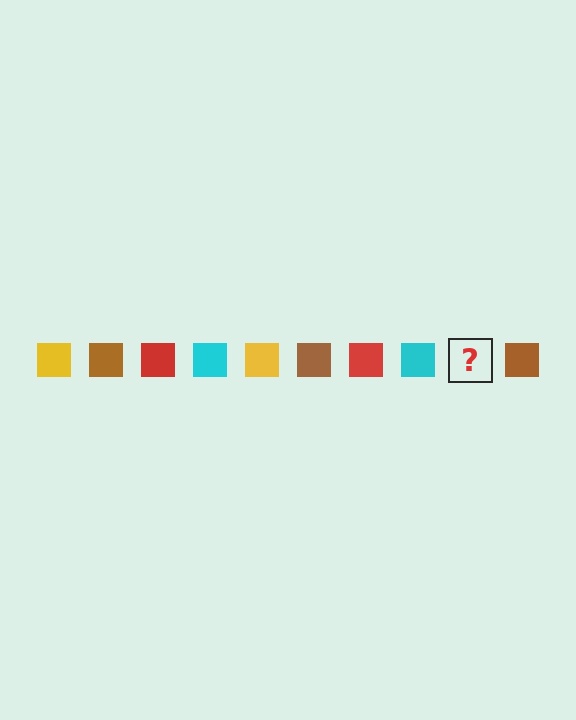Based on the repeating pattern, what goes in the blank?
The blank should be a yellow square.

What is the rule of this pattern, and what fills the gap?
The rule is that the pattern cycles through yellow, brown, red, cyan squares. The gap should be filled with a yellow square.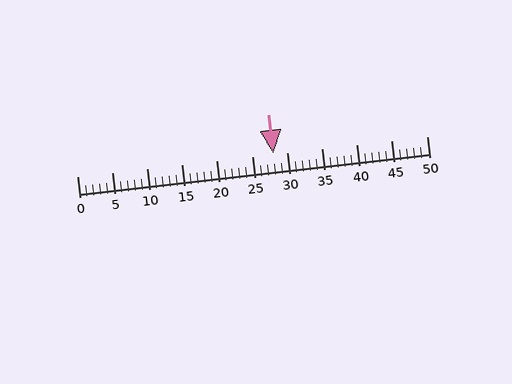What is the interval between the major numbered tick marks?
The major tick marks are spaced 5 units apart.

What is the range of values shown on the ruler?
The ruler shows values from 0 to 50.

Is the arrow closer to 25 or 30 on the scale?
The arrow is closer to 30.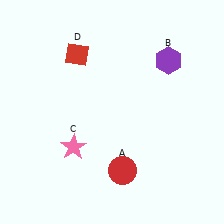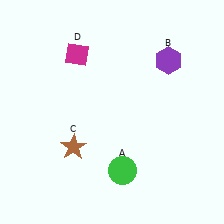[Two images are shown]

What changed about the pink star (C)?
In Image 1, C is pink. In Image 2, it changed to brown.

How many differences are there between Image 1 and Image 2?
There are 3 differences between the two images.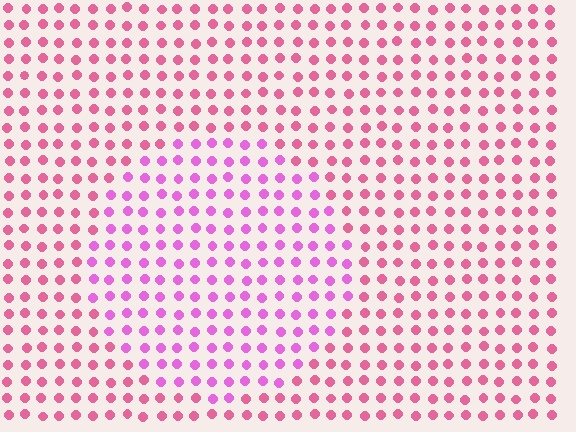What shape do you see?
I see a circle.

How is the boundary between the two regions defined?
The boundary is defined purely by a slight shift in hue (about 32 degrees). Spacing, size, and orientation are identical on both sides.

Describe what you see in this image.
The image is filled with small pink elements in a uniform arrangement. A circle-shaped region is visible where the elements are tinted to a slightly different hue, forming a subtle color boundary.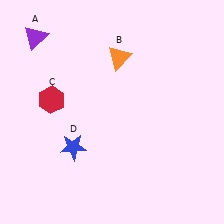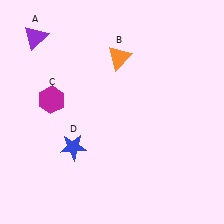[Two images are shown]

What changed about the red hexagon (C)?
In Image 1, C is red. In Image 2, it changed to magenta.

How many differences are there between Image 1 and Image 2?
There is 1 difference between the two images.